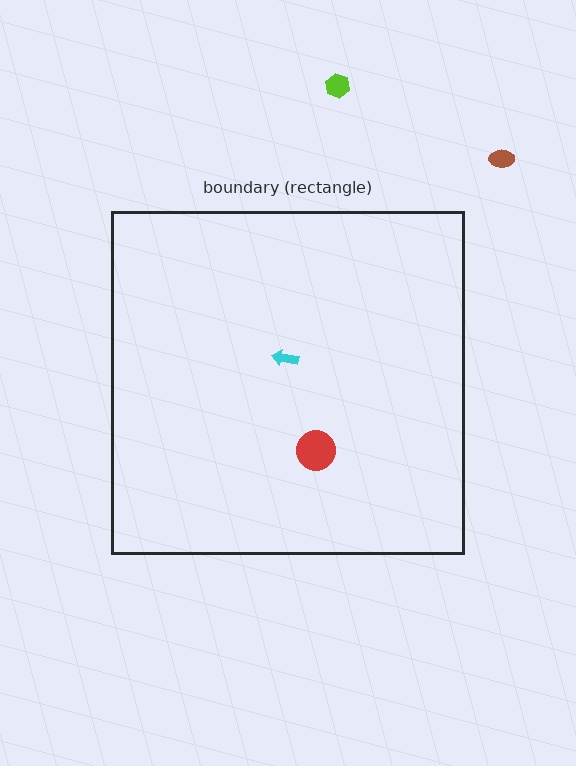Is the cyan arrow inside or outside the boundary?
Inside.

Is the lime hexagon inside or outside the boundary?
Outside.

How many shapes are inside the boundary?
2 inside, 2 outside.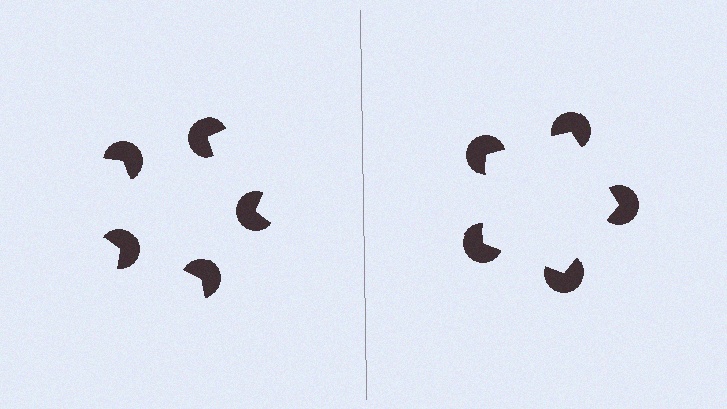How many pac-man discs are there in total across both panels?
10 — 5 on each side.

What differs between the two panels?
The pac-man discs are positioned identically on both sides; only the wedge orientations differ. On the right they align to a pentagon; on the left they are misaligned.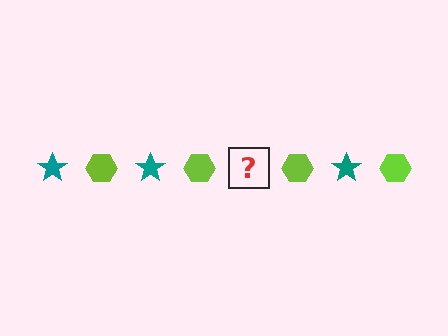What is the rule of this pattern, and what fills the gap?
The rule is that the pattern alternates between teal star and lime hexagon. The gap should be filled with a teal star.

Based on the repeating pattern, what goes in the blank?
The blank should be a teal star.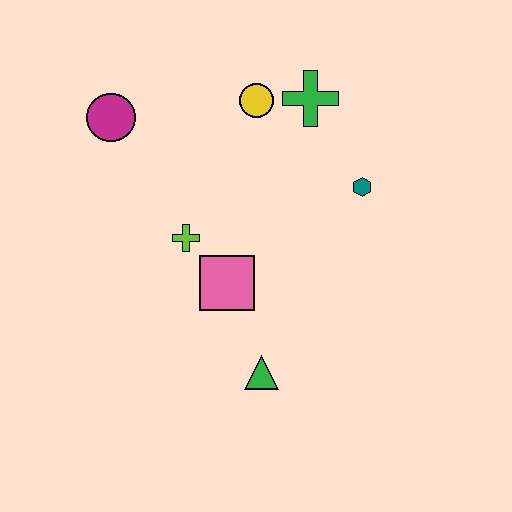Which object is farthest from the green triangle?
The magenta circle is farthest from the green triangle.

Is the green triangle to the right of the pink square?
Yes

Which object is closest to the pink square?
The lime cross is closest to the pink square.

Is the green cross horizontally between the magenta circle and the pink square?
No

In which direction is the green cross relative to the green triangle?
The green cross is above the green triangle.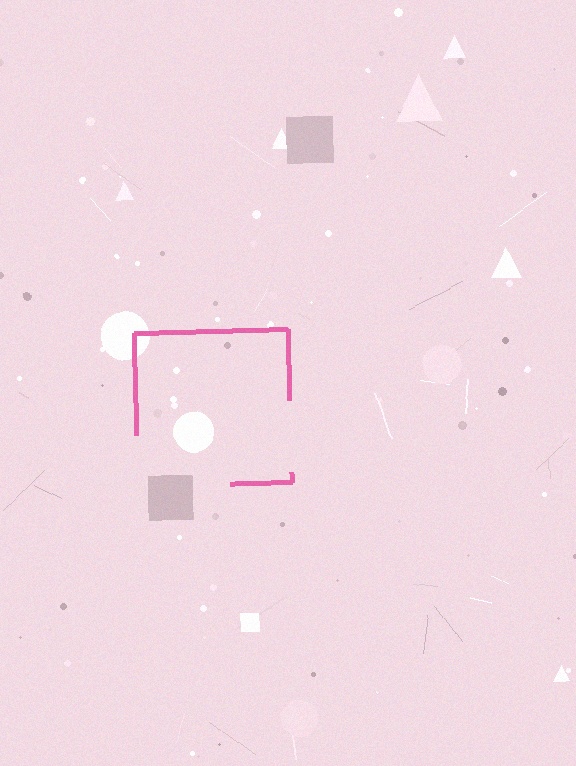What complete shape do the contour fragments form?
The contour fragments form a square.